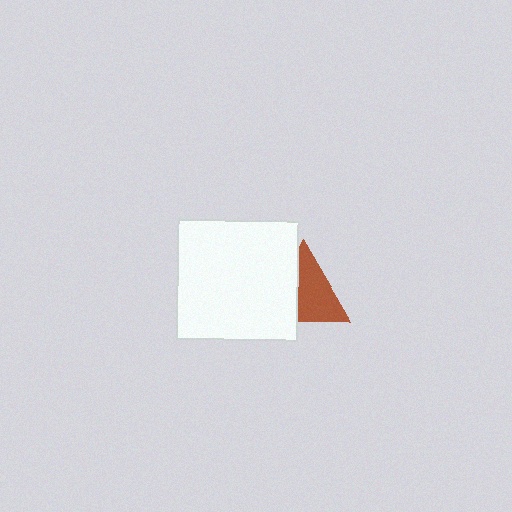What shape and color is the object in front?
The object in front is a white square.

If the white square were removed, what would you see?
You would see the complete brown triangle.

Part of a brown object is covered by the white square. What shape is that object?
It is a triangle.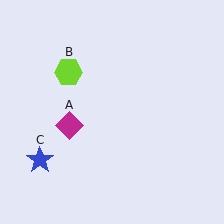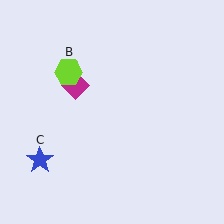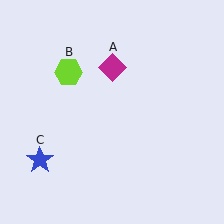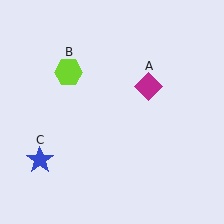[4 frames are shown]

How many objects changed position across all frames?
1 object changed position: magenta diamond (object A).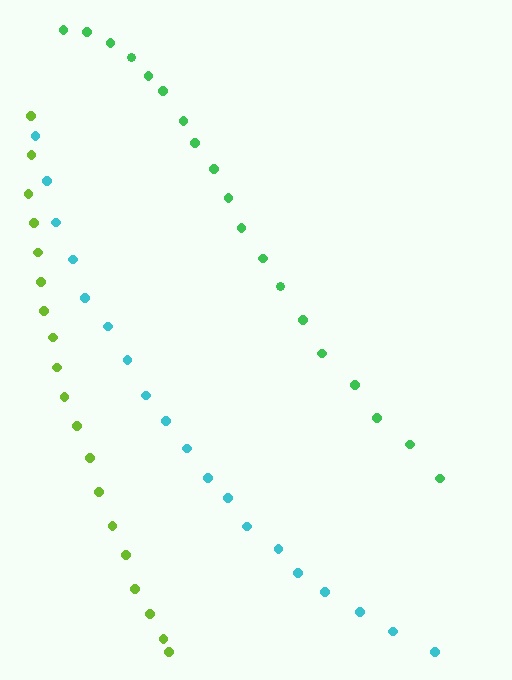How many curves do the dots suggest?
There are 3 distinct paths.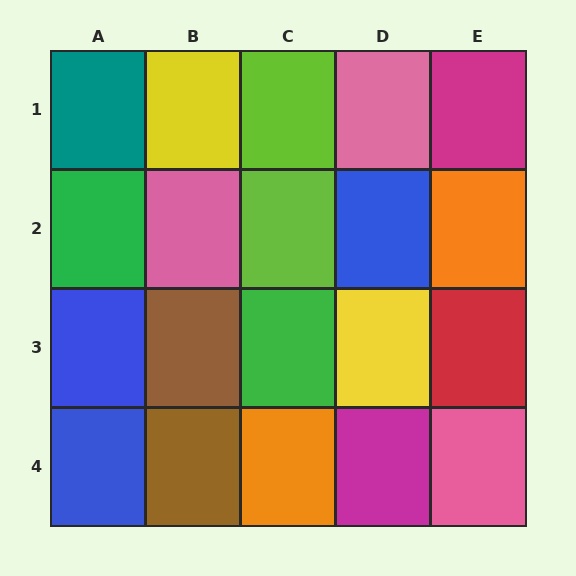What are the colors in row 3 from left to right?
Blue, brown, green, yellow, red.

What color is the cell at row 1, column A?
Teal.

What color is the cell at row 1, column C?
Lime.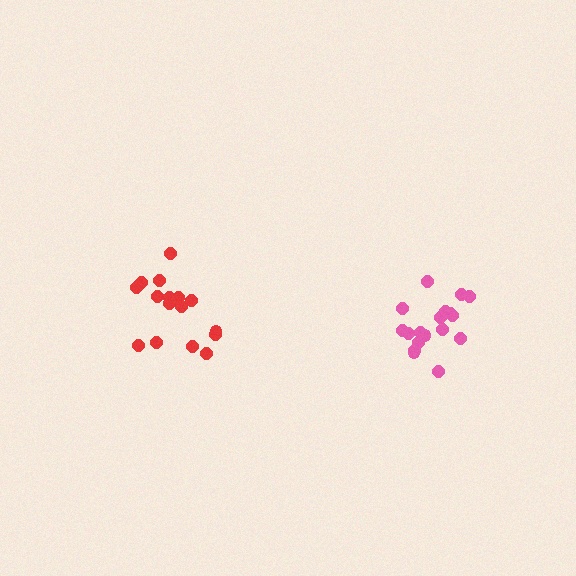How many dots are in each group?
Group 1: 16 dots, Group 2: 18 dots (34 total).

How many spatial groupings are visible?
There are 2 spatial groupings.